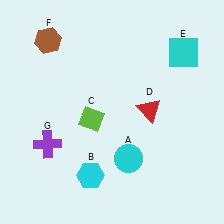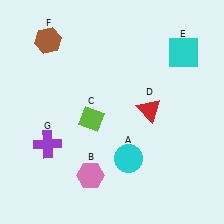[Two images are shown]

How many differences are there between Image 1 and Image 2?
There is 1 difference between the two images.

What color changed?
The hexagon (B) changed from cyan in Image 1 to pink in Image 2.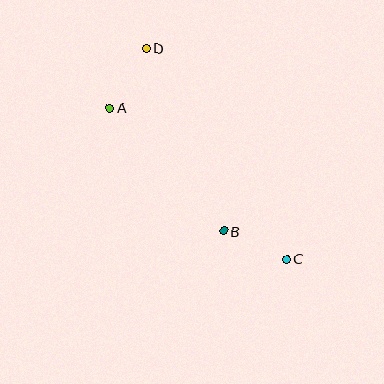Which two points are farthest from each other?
Points C and D are farthest from each other.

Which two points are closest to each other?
Points B and C are closest to each other.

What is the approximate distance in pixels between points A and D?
The distance between A and D is approximately 70 pixels.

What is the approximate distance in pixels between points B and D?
The distance between B and D is approximately 199 pixels.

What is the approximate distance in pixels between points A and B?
The distance between A and B is approximately 167 pixels.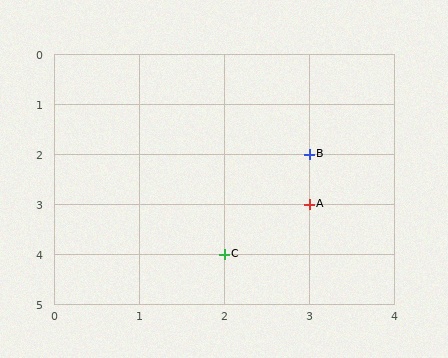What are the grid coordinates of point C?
Point C is at grid coordinates (2, 4).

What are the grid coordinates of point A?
Point A is at grid coordinates (3, 3).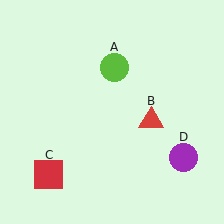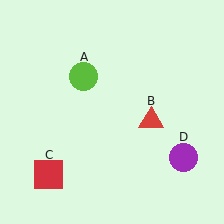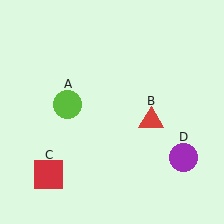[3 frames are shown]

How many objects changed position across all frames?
1 object changed position: lime circle (object A).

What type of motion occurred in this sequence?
The lime circle (object A) rotated counterclockwise around the center of the scene.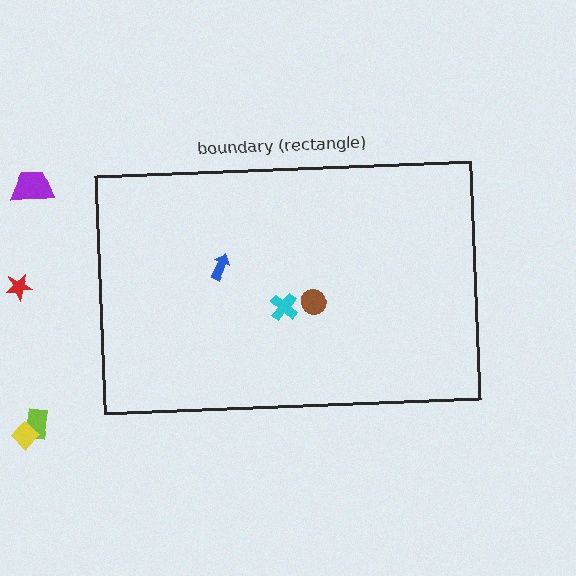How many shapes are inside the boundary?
3 inside, 4 outside.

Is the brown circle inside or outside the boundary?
Inside.